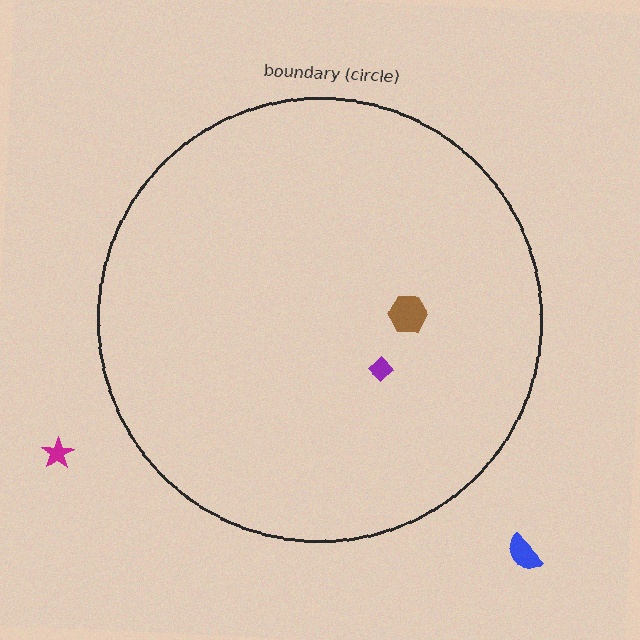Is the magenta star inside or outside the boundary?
Outside.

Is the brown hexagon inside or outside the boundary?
Inside.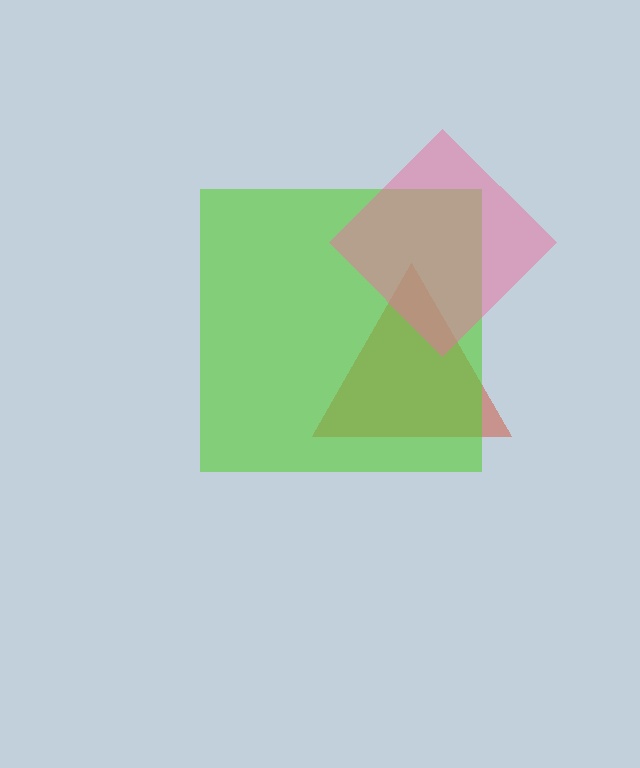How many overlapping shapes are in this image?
There are 3 overlapping shapes in the image.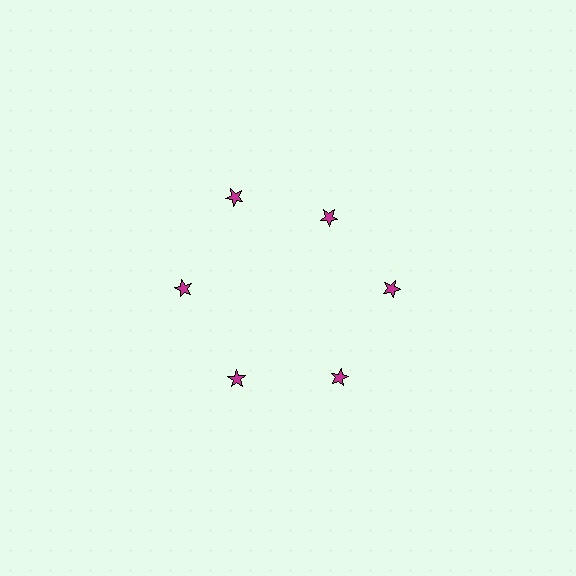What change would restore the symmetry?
The symmetry would be restored by moving it outward, back onto the ring so that all 6 stars sit at equal angles and equal distance from the center.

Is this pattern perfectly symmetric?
No. The 6 magenta stars are arranged in a ring, but one element near the 1 o'clock position is pulled inward toward the center, breaking the 6-fold rotational symmetry.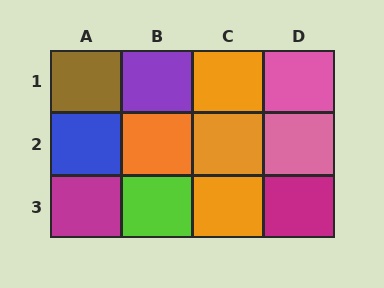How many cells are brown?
1 cell is brown.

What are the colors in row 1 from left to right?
Brown, purple, orange, pink.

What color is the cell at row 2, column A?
Blue.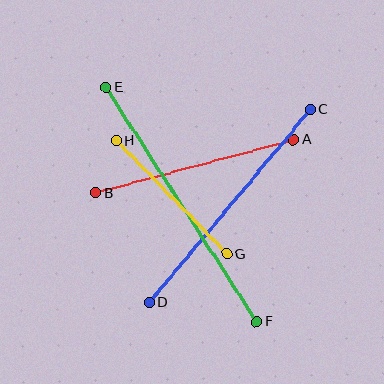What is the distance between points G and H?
The distance is approximately 158 pixels.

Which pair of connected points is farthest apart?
Points E and F are farthest apart.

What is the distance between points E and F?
The distance is approximately 279 pixels.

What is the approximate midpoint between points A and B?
The midpoint is at approximately (195, 166) pixels.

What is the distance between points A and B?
The distance is approximately 205 pixels.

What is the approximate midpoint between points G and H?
The midpoint is at approximately (171, 197) pixels.